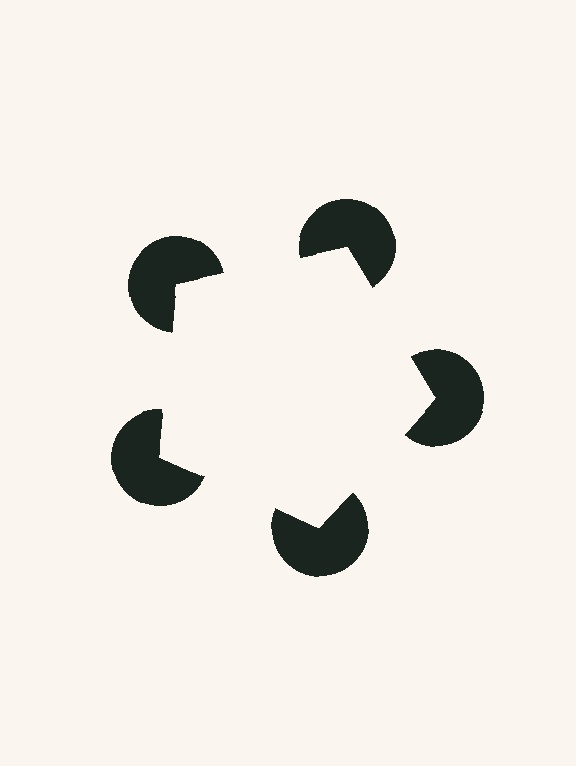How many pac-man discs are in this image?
There are 5 — one at each vertex of the illusory pentagon.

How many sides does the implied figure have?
5 sides.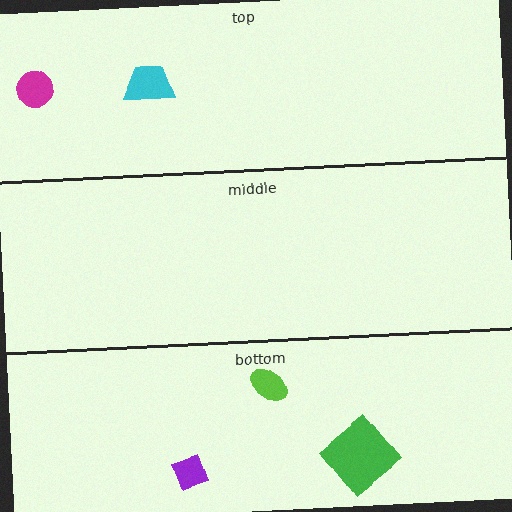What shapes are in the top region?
The cyan trapezoid, the magenta circle.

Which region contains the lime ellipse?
The bottom region.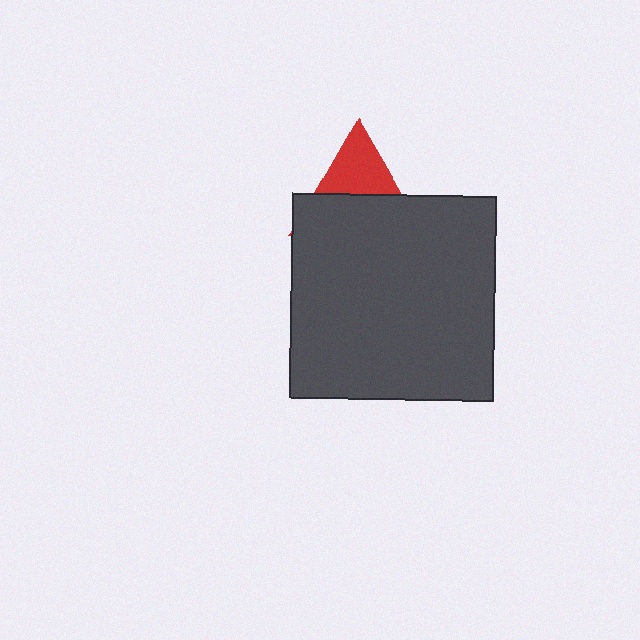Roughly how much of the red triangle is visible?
A small part of it is visible (roughly 41%).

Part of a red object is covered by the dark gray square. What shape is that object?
It is a triangle.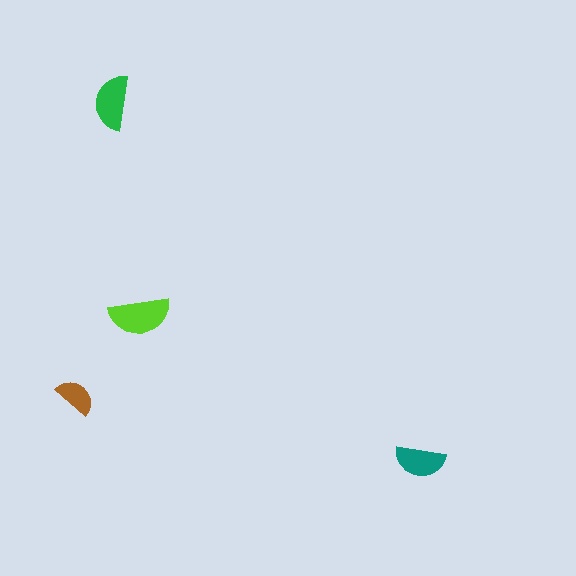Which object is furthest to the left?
The brown semicircle is leftmost.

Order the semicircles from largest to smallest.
the lime one, the green one, the teal one, the brown one.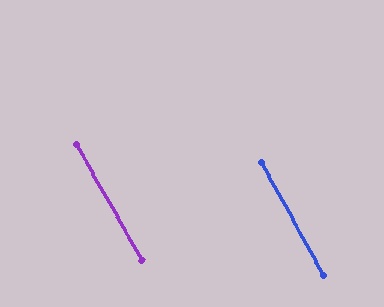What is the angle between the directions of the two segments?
Approximately 1 degree.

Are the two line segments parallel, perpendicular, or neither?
Parallel — their directions differ by only 1.2°.